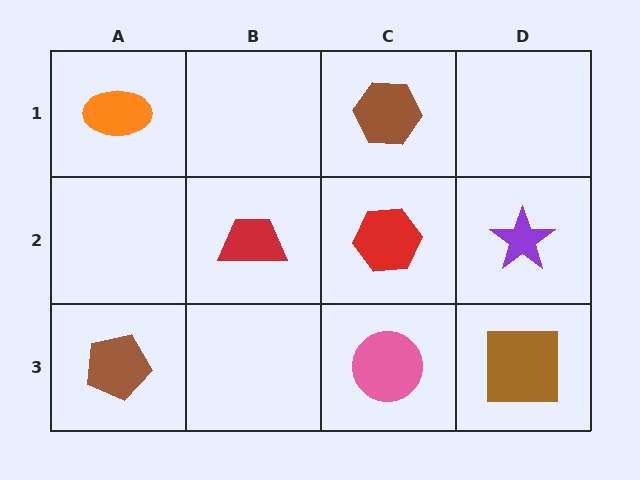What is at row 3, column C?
A pink circle.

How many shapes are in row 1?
2 shapes.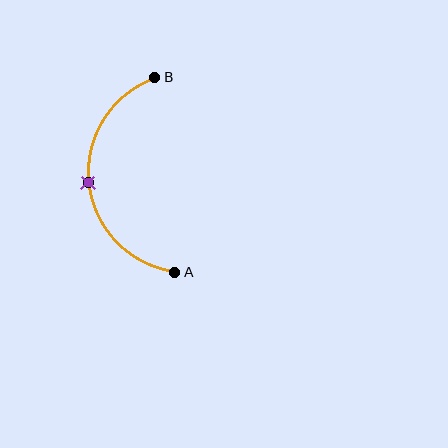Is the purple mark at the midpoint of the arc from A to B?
Yes. The purple mark lies on the arc at equal arc-length from both A and B — it is the arc midpoint.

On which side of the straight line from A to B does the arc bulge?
The arc bulges to the left of the straight line connecting A and B.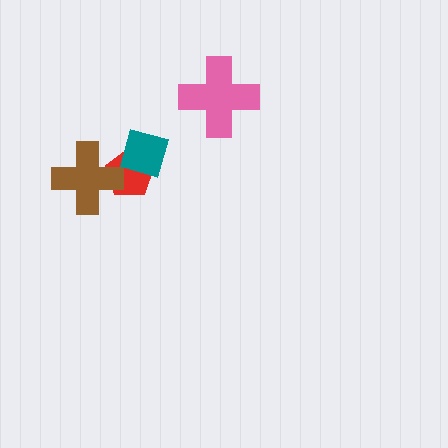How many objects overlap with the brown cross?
1 object overlaps with the brown cross.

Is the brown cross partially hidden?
No, no other shape covers it.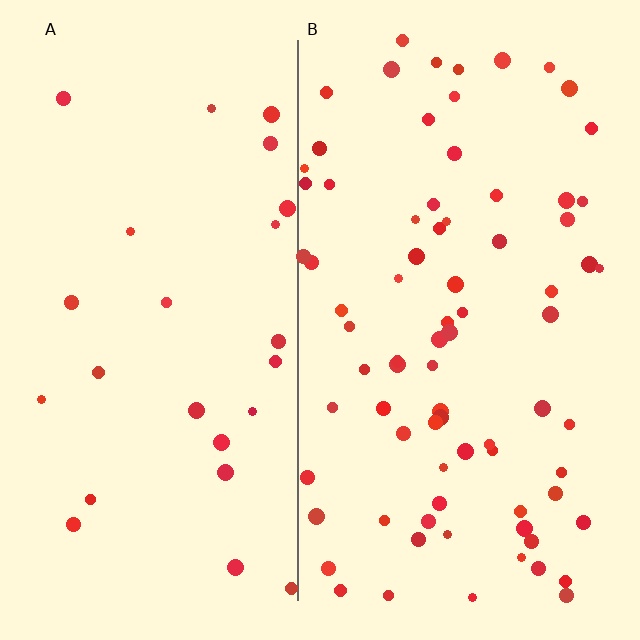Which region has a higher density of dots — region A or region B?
B (the right).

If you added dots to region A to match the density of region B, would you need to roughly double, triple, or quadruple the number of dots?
Approximately triple.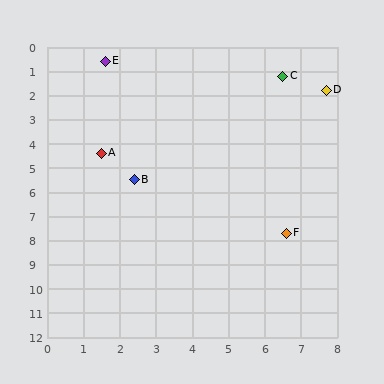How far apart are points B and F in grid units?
Points B and F are about 4.7 grid units apart.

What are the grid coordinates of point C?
Point C is at approximately (6.5, 1.2).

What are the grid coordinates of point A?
Point A is at approximately (1.5, 4.4).